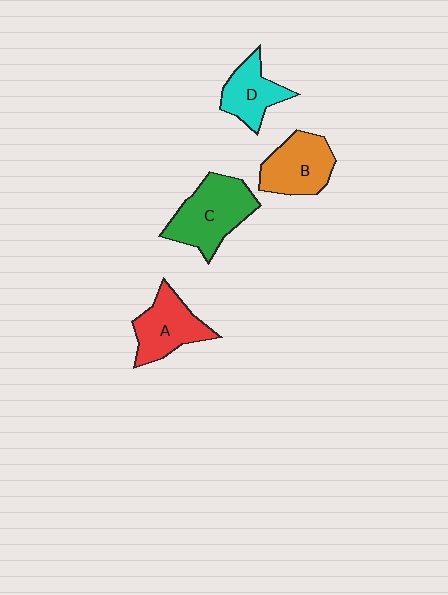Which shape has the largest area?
Shape C (green).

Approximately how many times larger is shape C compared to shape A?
Approximately 1.3 times.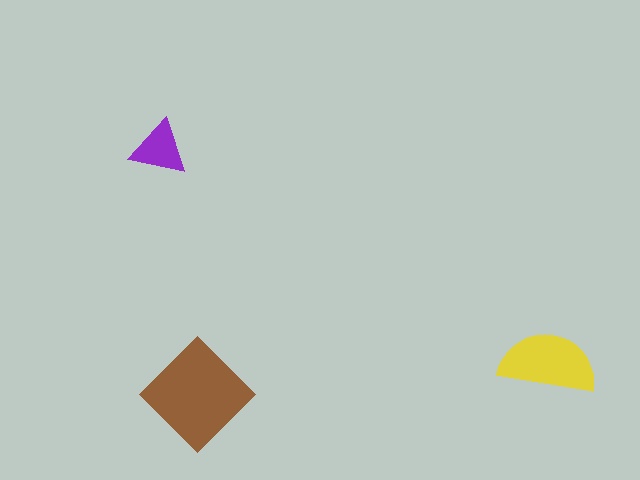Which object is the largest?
The brown diamond.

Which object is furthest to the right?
The yellow semicircle is rightmost.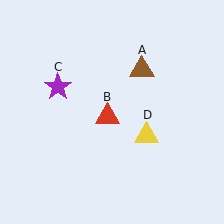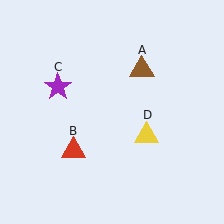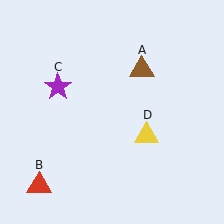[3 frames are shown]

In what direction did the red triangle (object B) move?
The red triangle (object B) moved down and to the left.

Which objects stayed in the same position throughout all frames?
Brown triangle (object A) and purple star (object C) and yellow triangle (object D) remained stationary.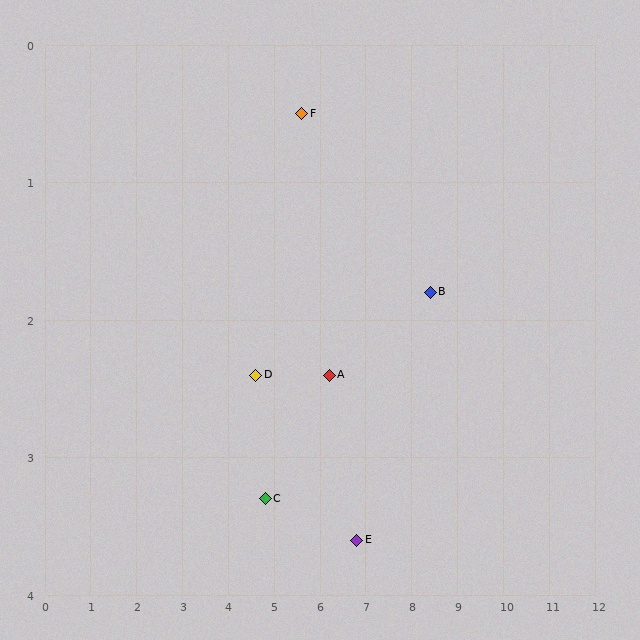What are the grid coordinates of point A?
Point A is at approximately (6.2, 2.4).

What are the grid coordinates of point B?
Point B is at approximately (8.4, 1.8).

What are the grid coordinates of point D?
Point D is at approximately (4.6, 2.4).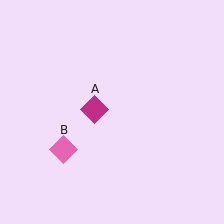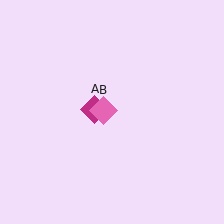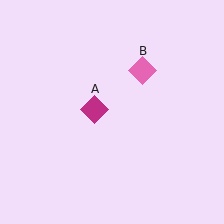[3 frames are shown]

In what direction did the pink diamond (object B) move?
The pink diamond (object B) moved up and to the right.